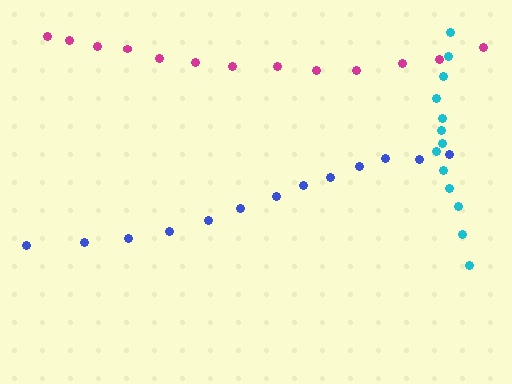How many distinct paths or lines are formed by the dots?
There are 3 distinct paths.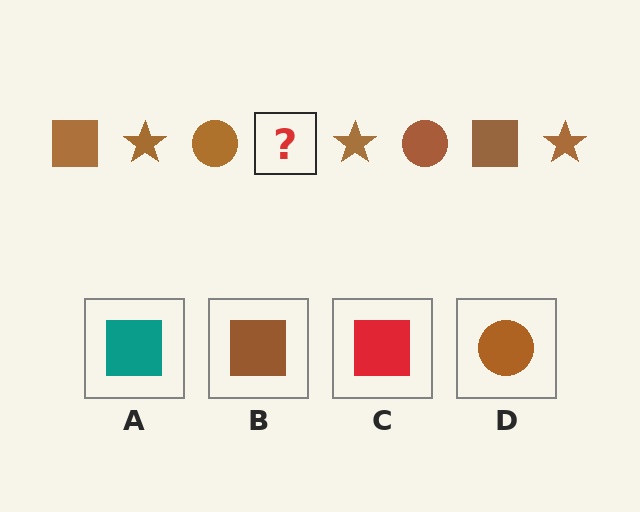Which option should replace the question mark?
Option B.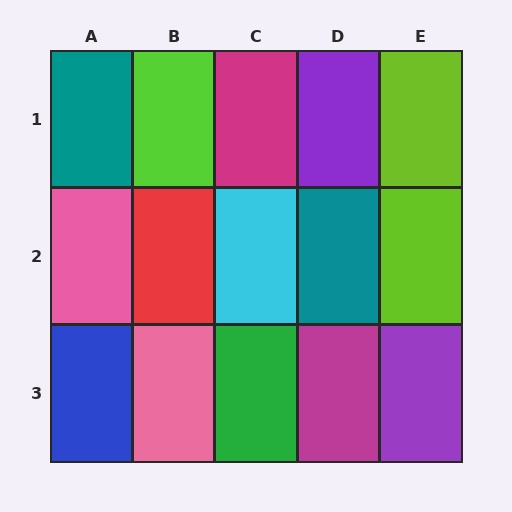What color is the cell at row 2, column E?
Lime.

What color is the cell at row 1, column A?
Teal.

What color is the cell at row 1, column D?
Purple.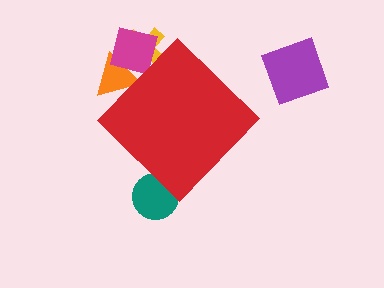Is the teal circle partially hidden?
Yes, the teal circle is partially hidden behind the red diamond.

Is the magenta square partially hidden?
Yes, the magenta square is partially hidden behind the red diamond.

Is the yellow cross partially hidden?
Yes, the yellow cross is partially hidden behind the red diamond.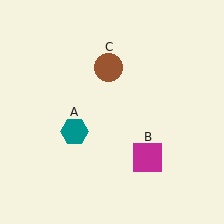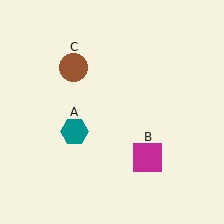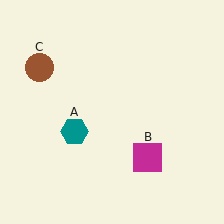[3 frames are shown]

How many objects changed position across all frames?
1 object changed position: brown circle (object C).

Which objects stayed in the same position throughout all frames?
Teal hexagon (object A) and magenta square (object B) remained stationary.